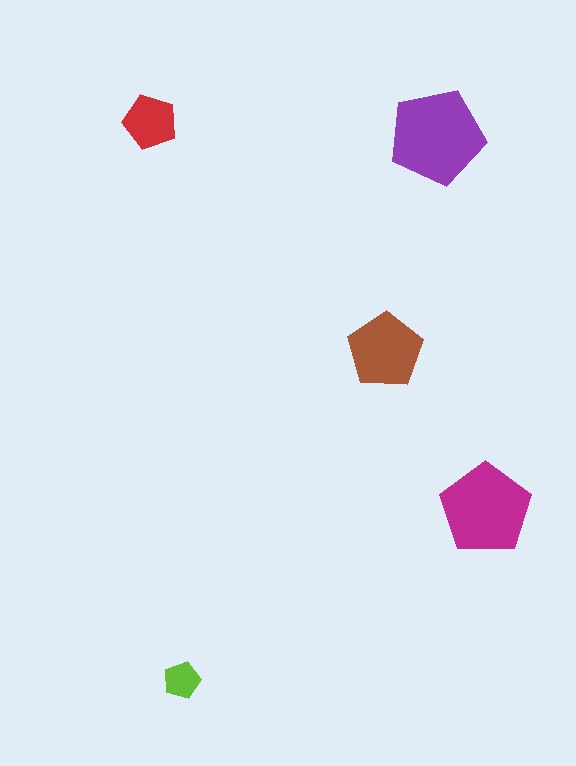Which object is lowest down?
The lime pentagon is bottommost.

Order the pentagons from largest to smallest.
the purple one, the magenta one, the brown one, the red one, the lime one.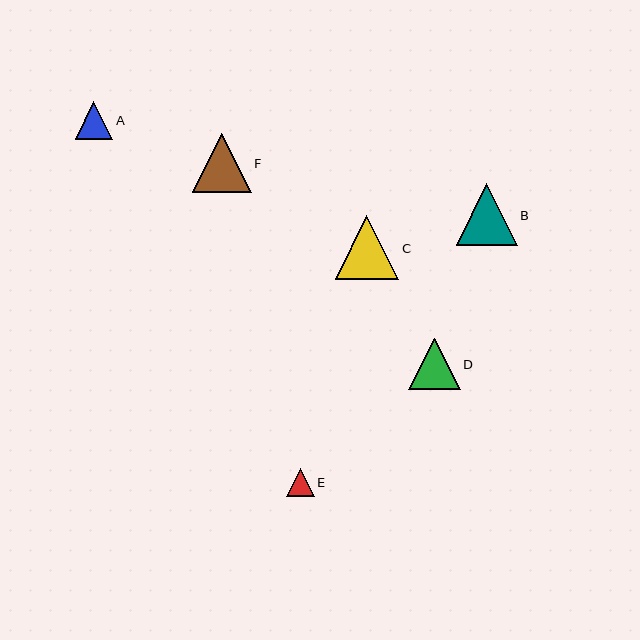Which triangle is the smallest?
Triangle E is the smallest with a size of approximately 28 pixels.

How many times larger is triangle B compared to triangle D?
Triangle B is approximately 1.2 times the size of triangle D.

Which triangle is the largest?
Triangle C is the largest with a size of approximately 64 pixels.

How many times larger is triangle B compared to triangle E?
Triangle B is approximately 2.2 times the size of triangle E.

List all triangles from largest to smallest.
From largest to smallest: C, B, F, D, A, E.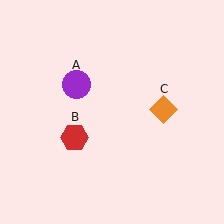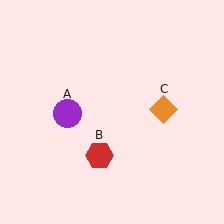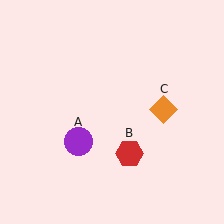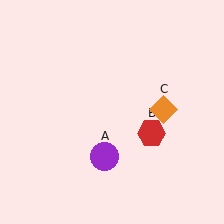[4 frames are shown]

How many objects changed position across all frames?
2 objects changed position: purple circle (object A), red hexagon (object B).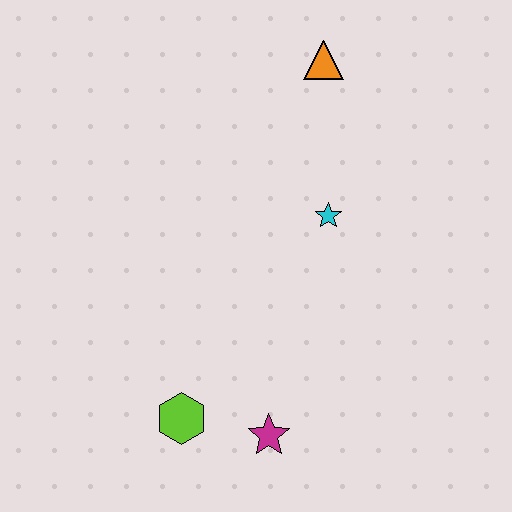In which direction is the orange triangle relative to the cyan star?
The orange triangle is above the cyan star.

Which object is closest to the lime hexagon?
The magenta star is closest to the lime hexagon.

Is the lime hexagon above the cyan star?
No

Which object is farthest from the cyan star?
The lime hexagon is farthest from the cyan star.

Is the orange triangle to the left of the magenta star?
No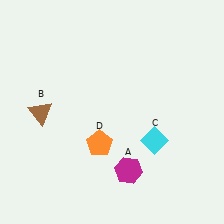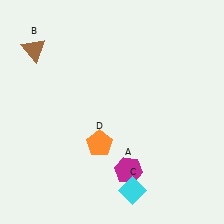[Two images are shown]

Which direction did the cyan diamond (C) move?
The cyan diamond (C) moved down.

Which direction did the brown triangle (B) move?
The brown triangle (B) moved up.